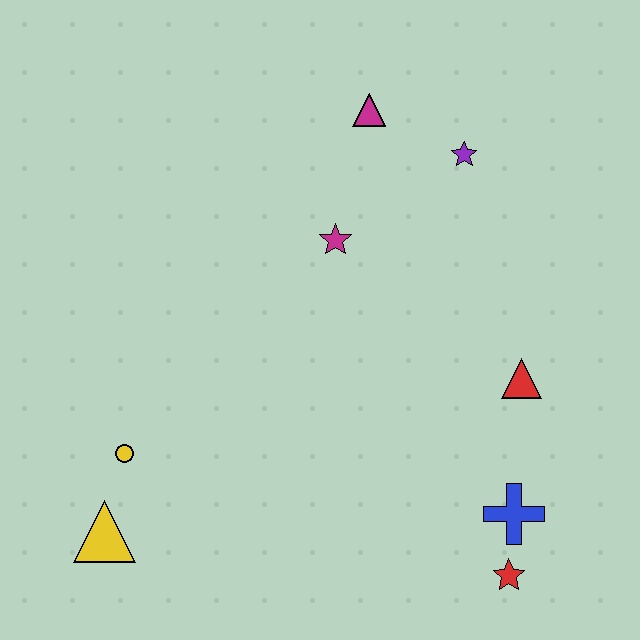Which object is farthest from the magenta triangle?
The yellow triangle is farthest from the magenta triangle.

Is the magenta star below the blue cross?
No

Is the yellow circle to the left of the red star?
Yes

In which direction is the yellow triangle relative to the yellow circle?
The yellow triangle is below the yellow circle.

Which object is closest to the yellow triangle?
The yellow circle is closest to the yellow triangle.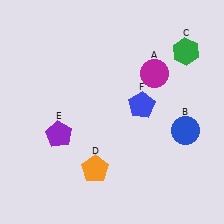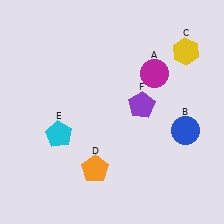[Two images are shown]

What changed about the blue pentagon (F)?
In Image 1, F is blue. In Image 2, it changed to purple.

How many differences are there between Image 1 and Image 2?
There are 3 differences between the two images.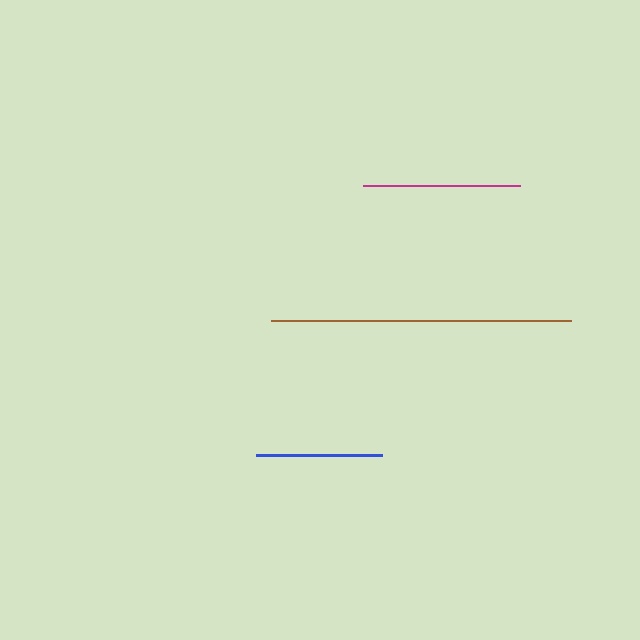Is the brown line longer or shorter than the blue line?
The brown line is longer than the blue line.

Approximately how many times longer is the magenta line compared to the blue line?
The magenta line is approximately 1.2 times the length of the blue line.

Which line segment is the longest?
The brown line is the longest at approximately 300 pixels.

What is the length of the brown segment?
The brown segment is approximately 300 pixels long.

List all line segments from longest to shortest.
From longest to shortest: brown, magenta, blue.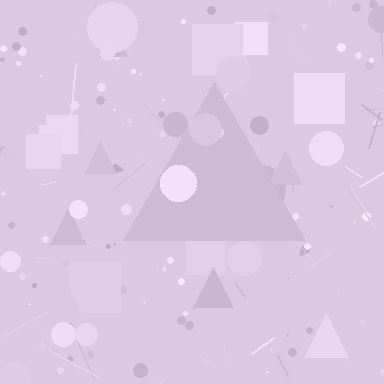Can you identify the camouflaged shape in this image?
The camouflaged shape is a triangle.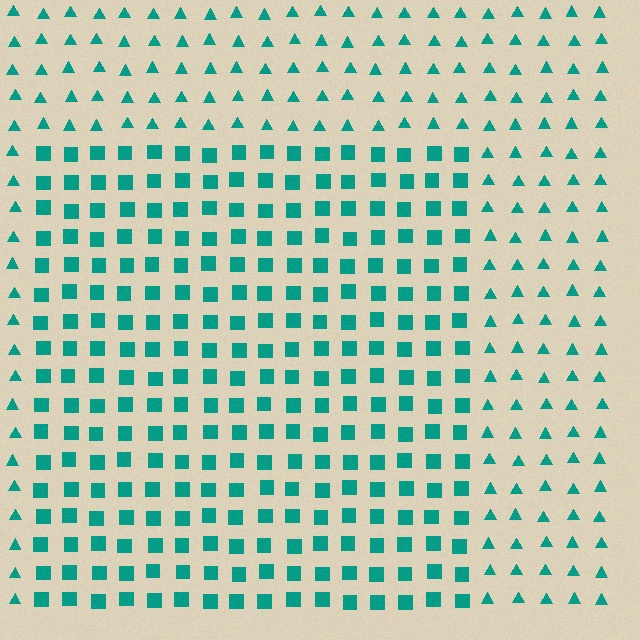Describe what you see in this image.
The image is filled with small teal elements arranged in a uniform grid. A rectangle-shaped region contains squares, while the surrounding area contains triangles. The boundary is defined purely by the change in element shape.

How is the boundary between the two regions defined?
The boundary is defined by a change in element shape: squares inside vs. triangles outside. All elements share the same color and spacing.